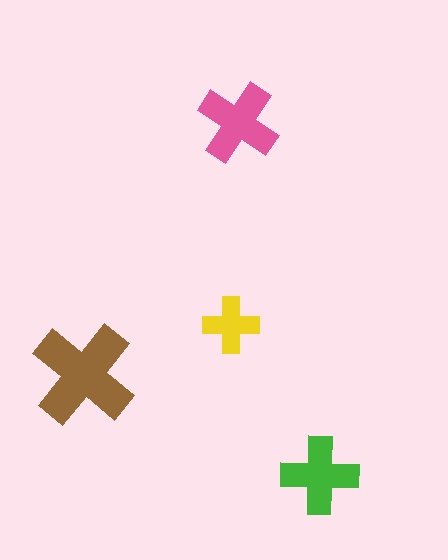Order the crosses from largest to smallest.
the brown one, the pink one, the green one, the yellow one.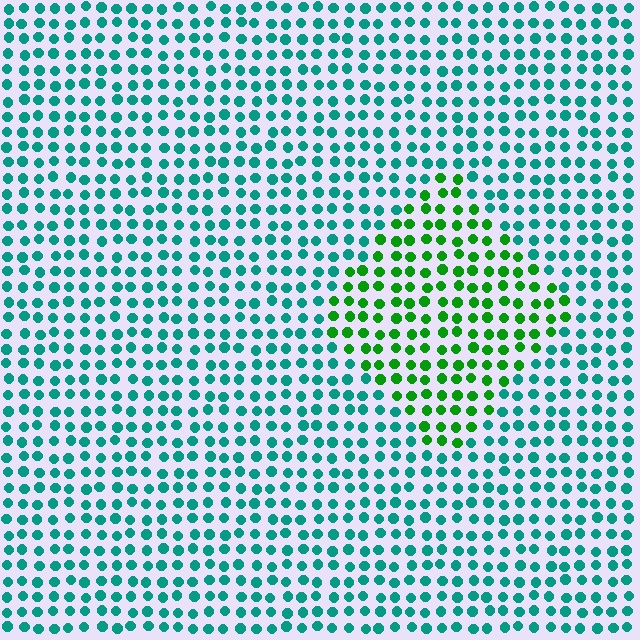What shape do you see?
I see a diamond.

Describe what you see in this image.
The image is filled with small teal elements in a uniform arrangement. A diamond-shaped region is visible where the elements are tinted to a slightly different hue, forming a subtle color boundary.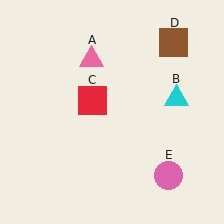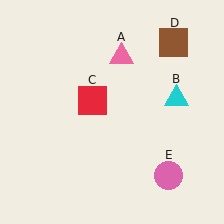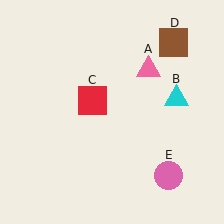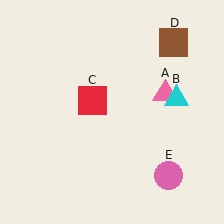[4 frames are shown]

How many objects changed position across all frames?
1 object changed position: pink triangle (object A).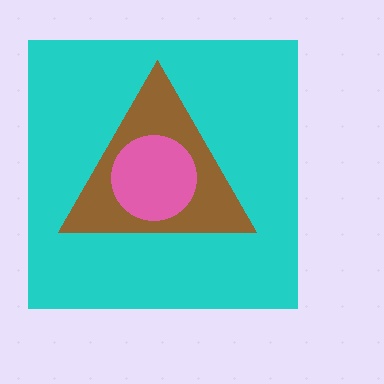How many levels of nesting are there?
3.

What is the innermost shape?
The pink circle.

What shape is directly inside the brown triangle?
The pink circle.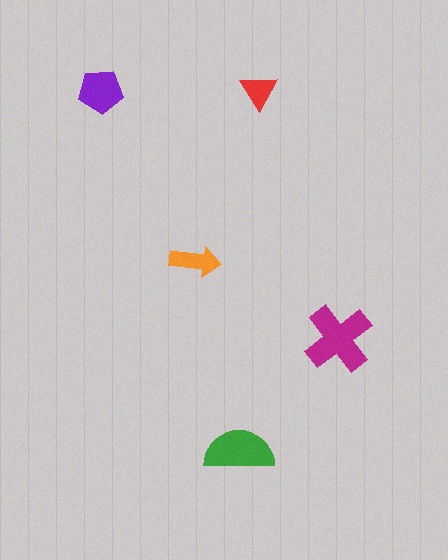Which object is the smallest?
The red triangle.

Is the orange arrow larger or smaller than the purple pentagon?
Smaller.